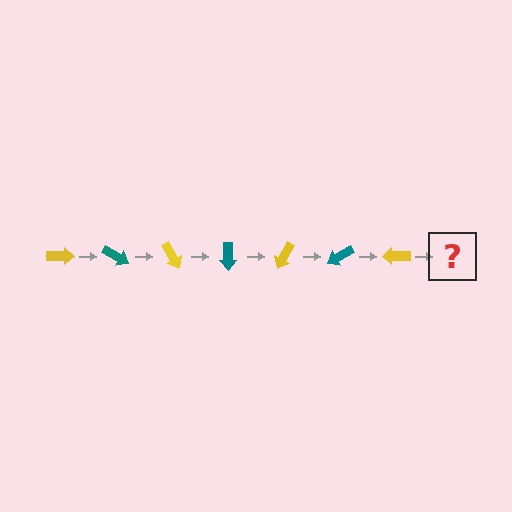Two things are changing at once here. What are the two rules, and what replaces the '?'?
The two rules are that it rotates 30 degrees each step and the color cycles through yellow and teal. The '?' should be a teal arrow, rotated 210 degrees from the start.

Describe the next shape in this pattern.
It should be a teal arrow, rotated 210 degrees from the start.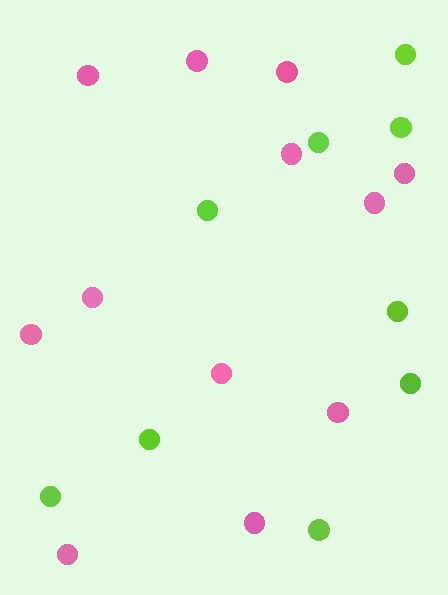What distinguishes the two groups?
There are 2 groups: one group of lime circles (9) and one group of pink circles (12).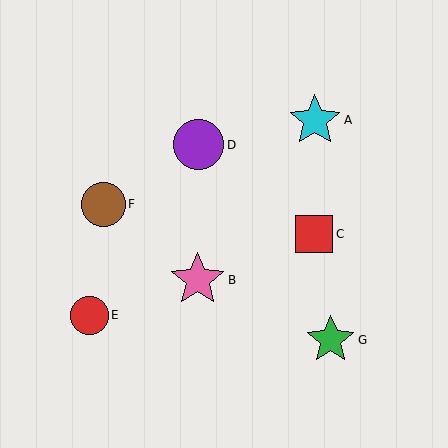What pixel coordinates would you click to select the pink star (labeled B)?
Click at (198, 280) to select the pink star B.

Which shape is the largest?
The pink star (labeled B) is the largest.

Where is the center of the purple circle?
The center of the purple circle is at (199, 145).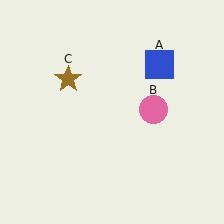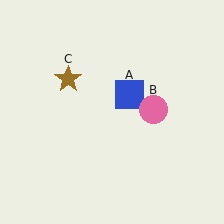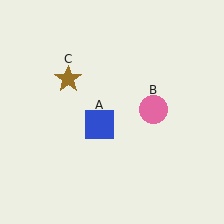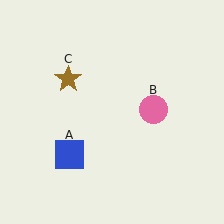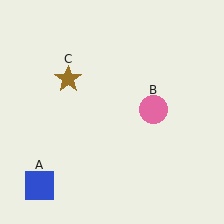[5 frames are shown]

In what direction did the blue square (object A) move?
The blue square (object A) moved down and to the left.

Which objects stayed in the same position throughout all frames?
Pink circle (object B) and brown star (object C) remained stationary.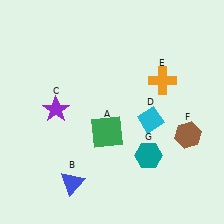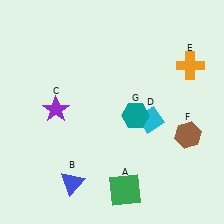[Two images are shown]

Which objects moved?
The objects that moved are: the green square (A), the orange cross (E), the teal hexagon (G).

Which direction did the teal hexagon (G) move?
The teal hexagon (G) moved up.